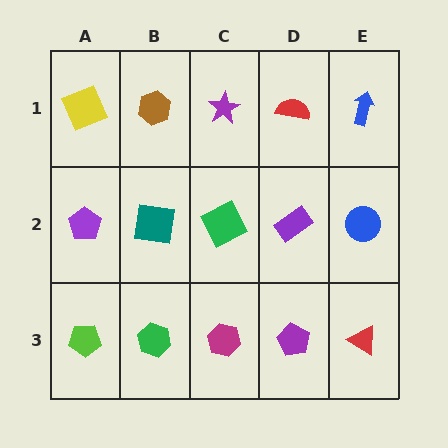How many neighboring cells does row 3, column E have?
2.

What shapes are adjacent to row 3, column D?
A purple rectangle (row 2, column D), a magenta hexagon (row 3, column C), a red triangle (row 3, column E).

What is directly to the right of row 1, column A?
A brown hexagon.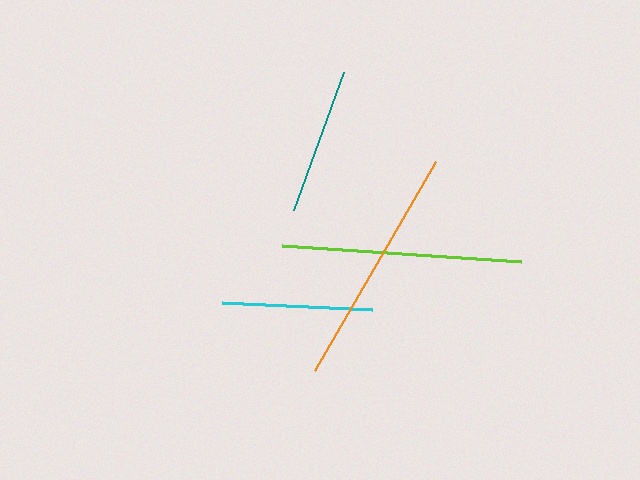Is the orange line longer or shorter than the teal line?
The orange line is longer than the teal line.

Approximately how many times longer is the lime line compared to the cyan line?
The lime line is approximately 1.6 times the length of the cyan line.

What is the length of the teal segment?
The teal segment is approximately 147 pixels long.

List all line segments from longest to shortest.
From longest to shortest: orange, lime, cyan, teal.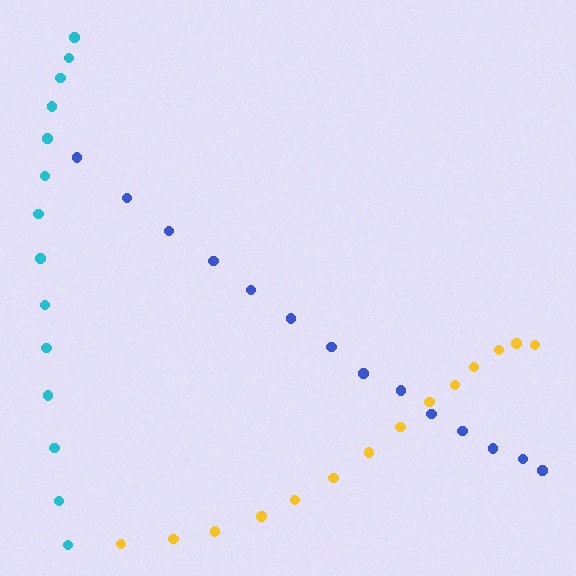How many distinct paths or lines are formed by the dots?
There are 3 distinct paths.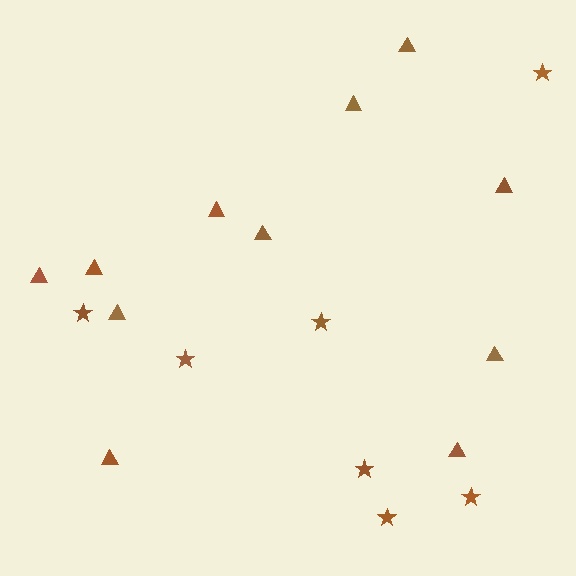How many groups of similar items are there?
There are 2 groups: one group of stars (7) and one group of triangles (11).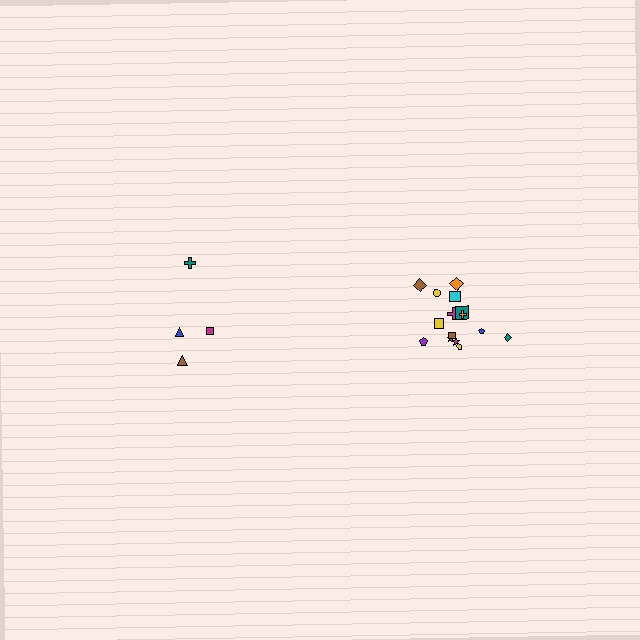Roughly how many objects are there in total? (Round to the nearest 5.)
Roughly 20 objects in total.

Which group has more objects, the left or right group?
The right group.